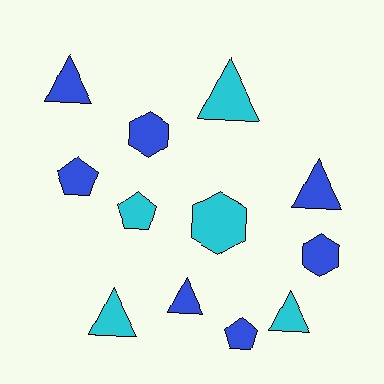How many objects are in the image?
There are 12 objects.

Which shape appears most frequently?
Triangle, with 6 objects.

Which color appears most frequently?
Blue, with 7 objects.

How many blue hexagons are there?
There are 2 blue hexagons.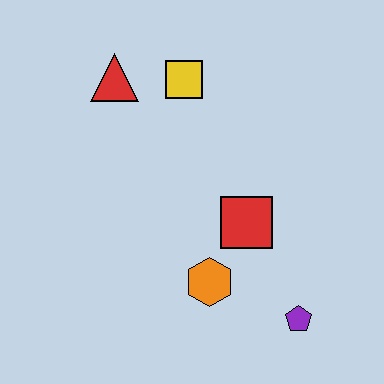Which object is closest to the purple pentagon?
The orange hexagon is closest to the purple pentagon.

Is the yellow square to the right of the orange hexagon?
No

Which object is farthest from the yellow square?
The purple pentagon is farthest from the yellow square.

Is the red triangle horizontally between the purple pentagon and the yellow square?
No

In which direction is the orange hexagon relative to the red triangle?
The orange hexagon is below the red triangle.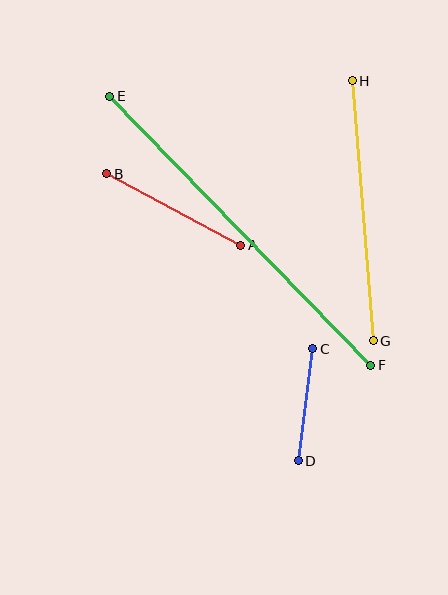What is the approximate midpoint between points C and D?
The midpoint is at approximately (306, 405) pixels.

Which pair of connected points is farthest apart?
Points E and F are farthest apart.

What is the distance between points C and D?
The distance is approximately 113 pixels.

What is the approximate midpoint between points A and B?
The midpoint is at approximately (174, 210) pixels.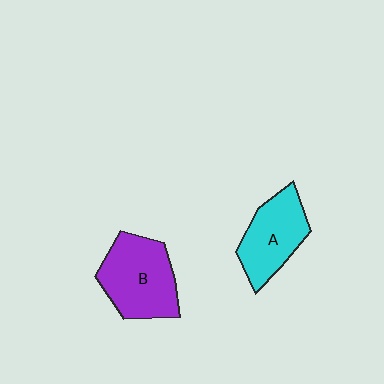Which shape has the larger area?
Shape B (purple).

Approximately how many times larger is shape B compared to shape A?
Approximately 1.2 times.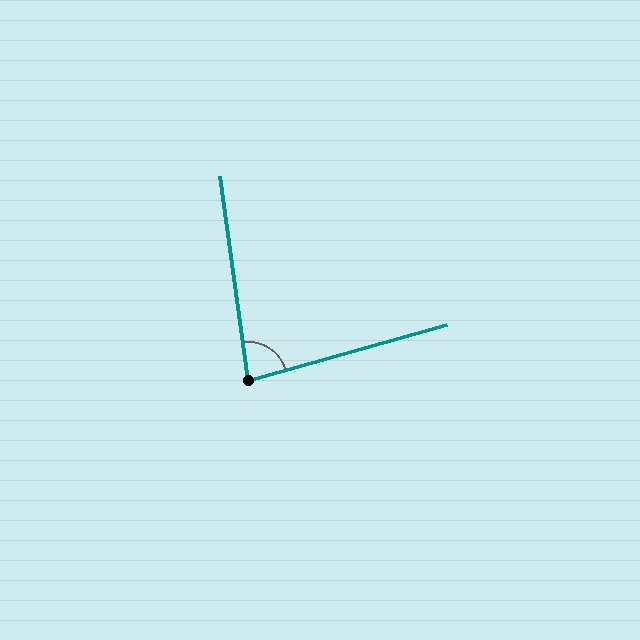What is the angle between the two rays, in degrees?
Approximately 82 degrees.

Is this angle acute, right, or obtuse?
It is acute.